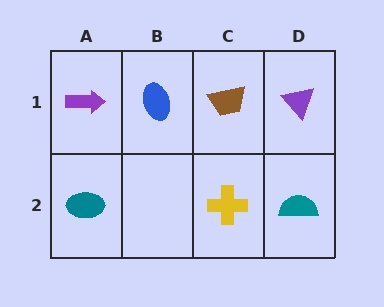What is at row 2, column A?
A teal ellipse.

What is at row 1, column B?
A blue ellipse.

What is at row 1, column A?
A purple arrow.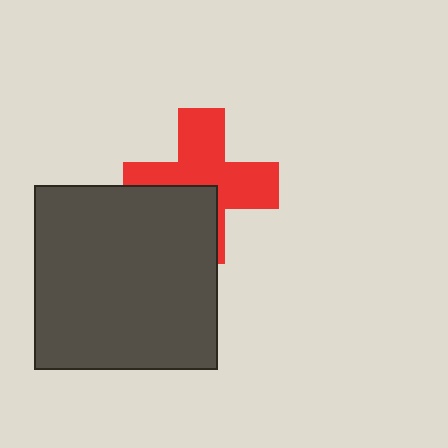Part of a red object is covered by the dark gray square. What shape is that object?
It is a cross.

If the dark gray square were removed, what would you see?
You would see the complete red cross.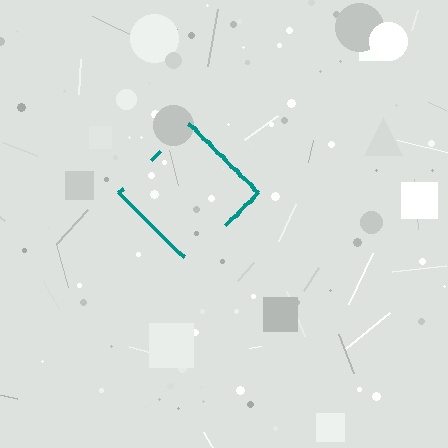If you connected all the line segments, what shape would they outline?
They would outline a diamond.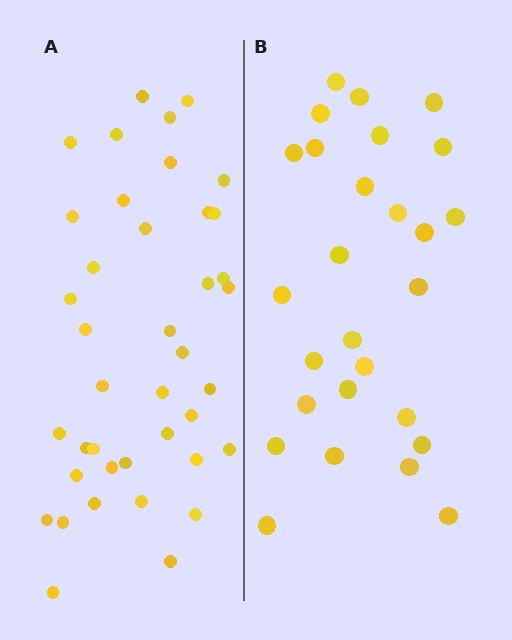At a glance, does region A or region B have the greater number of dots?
Region A (the left region) has more dots.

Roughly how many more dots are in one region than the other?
Region A has approximately 15 more dots than region B.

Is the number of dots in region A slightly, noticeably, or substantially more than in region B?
Region A has substantially more. The ratio is roughly 1.5 to 1.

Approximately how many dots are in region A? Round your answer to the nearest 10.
About 40 dots.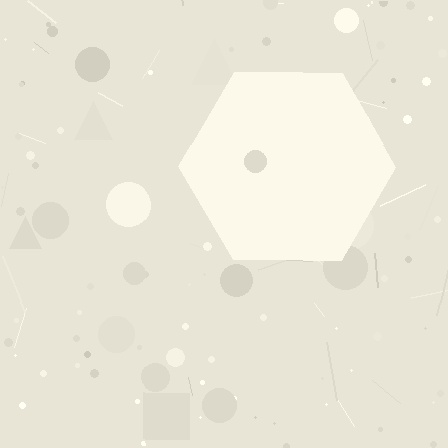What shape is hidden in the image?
A hexagon is hidden in the image.